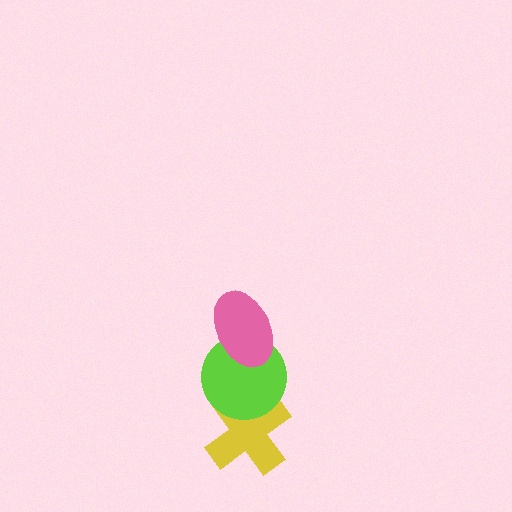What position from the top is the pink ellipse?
The pink ellipse is 1st from the top.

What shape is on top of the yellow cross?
The lime circle is on top of the yellow cross.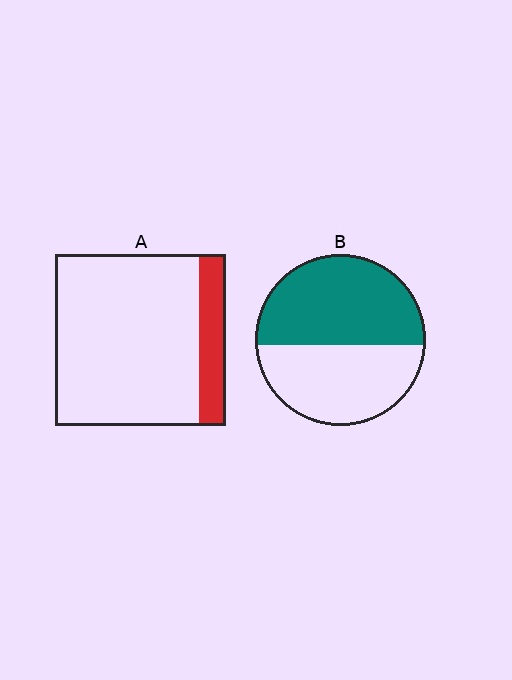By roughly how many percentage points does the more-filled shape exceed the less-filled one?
By roughly 40 percentage points (B over A).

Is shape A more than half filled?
No.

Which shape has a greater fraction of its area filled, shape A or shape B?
Shape B.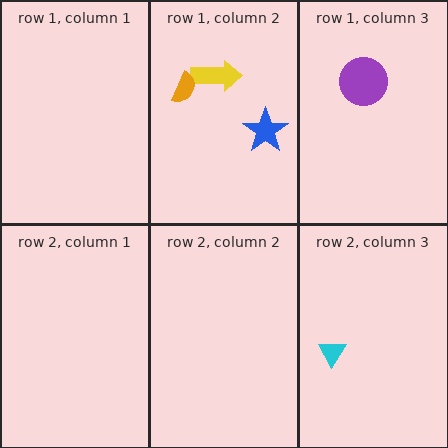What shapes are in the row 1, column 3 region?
The purple circle.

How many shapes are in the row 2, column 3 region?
1.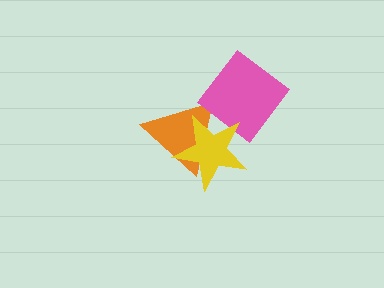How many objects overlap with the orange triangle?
2 objects overlap with the orange triangle.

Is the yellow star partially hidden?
No, no other shape covers it.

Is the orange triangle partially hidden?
Yes, it is partially covered by another shape.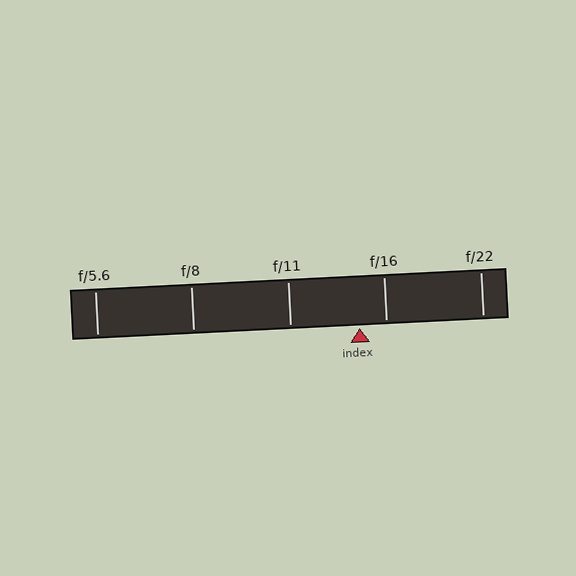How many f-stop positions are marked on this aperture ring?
There are 5 f-stop positions marked.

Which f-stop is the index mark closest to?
The index mark is closest to f/16.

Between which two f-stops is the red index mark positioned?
The index mark is between f/11 and f/16.